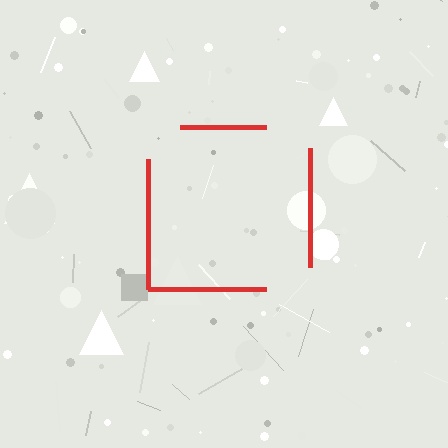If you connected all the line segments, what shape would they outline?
They would outline a square.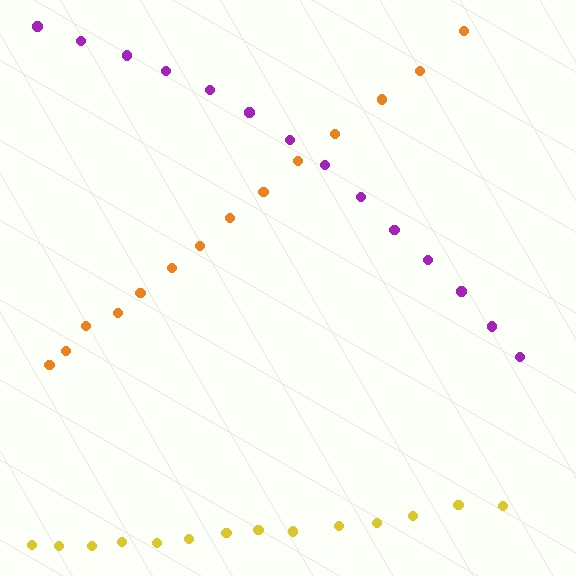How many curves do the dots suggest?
There are 3 distinct paths.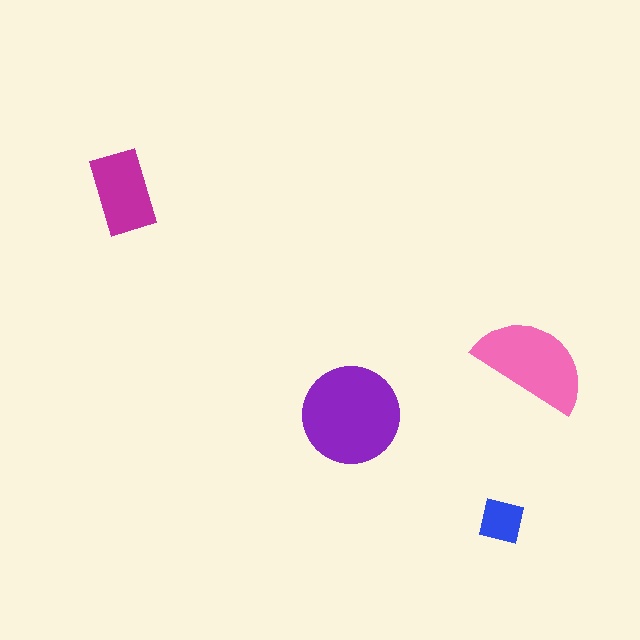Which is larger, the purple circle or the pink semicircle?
The purple circle.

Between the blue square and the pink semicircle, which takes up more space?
The pink semicircle.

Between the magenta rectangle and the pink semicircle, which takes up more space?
The pink semicircle.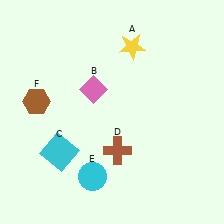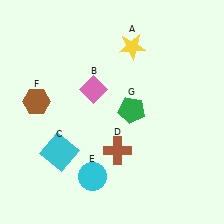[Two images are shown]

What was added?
A green pentagon (G) was added in Image 2.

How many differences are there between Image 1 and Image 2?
There is 1 difference between the two images.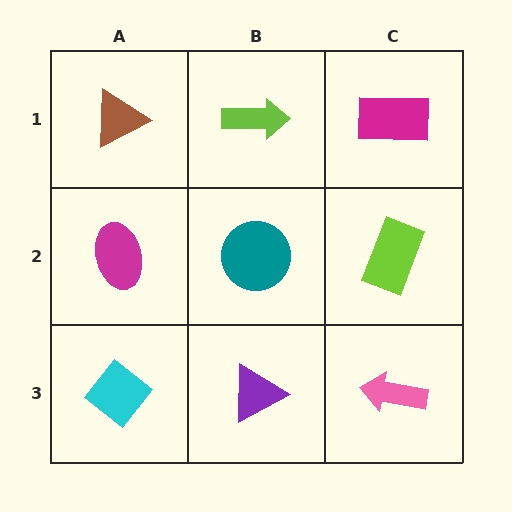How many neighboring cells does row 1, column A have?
2.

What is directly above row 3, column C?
A lime rectangle.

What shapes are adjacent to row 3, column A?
A magenta ellipse (row 2, column A), a purple triangle (row 3, column B).